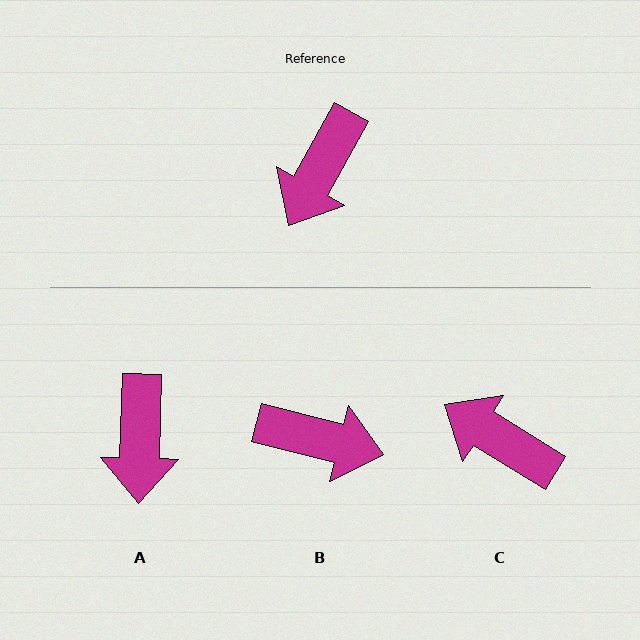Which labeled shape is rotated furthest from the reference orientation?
B, about 105 degrees away.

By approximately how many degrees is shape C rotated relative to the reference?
Approximately 92 degrees clockwise.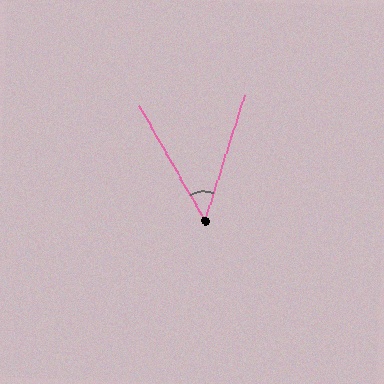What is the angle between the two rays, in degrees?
Approximately 47 degrees.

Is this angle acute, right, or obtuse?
It is acute.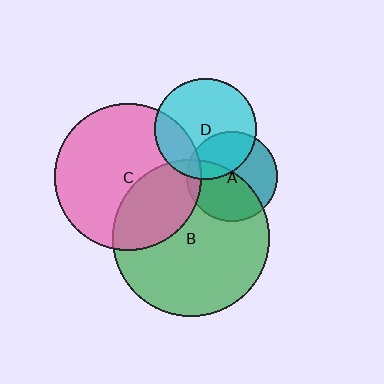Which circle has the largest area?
Circle B (green).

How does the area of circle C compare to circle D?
Approximately 2.1 times.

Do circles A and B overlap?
Yes.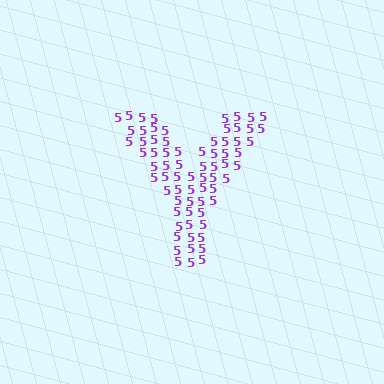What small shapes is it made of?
It is made of small digit 5's.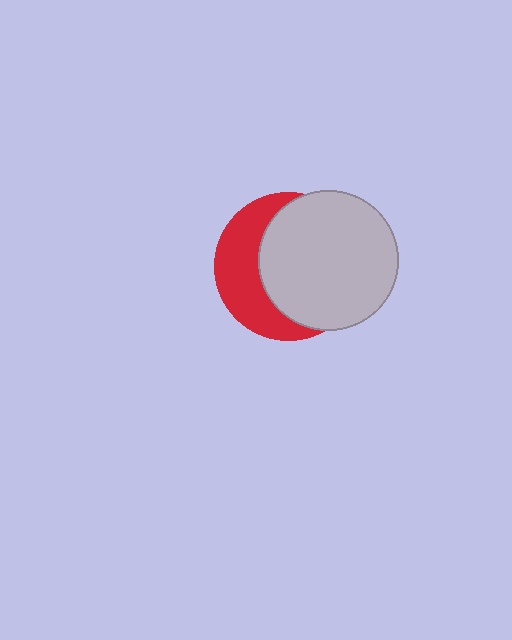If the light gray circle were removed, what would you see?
You would see the complete red circle.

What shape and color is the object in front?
The object in front is a light gray circle.